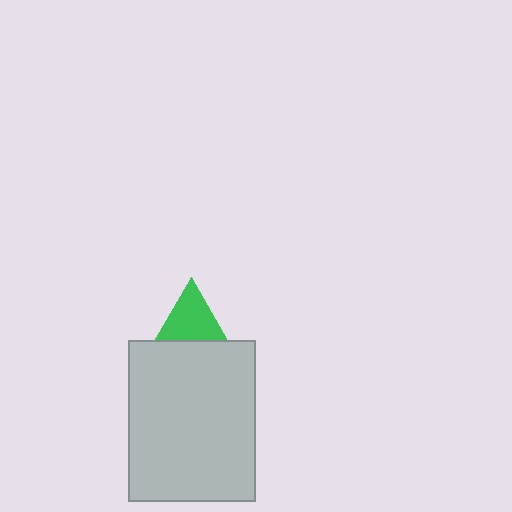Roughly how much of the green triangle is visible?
About half of it is visible (roughly 55%).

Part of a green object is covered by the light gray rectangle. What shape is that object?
It is a triangle.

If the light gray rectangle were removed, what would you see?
You would see the complete green triangle.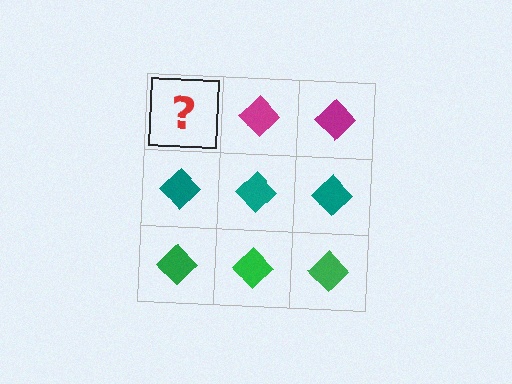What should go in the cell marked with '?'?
The missing cell should contain a magenta diamond.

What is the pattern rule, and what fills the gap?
The rule is that each row has a consistent color. The gap should be filled with a magenta diamond.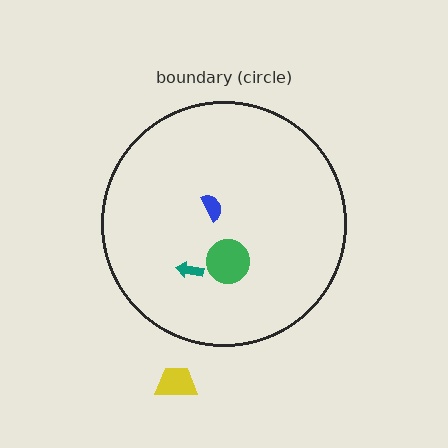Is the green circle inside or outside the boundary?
Inside.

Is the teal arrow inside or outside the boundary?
Inside.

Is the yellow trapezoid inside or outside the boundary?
Outside.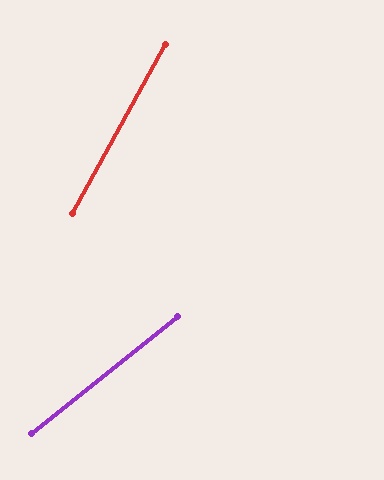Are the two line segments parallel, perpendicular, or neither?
Neither parallel nor perpendicular — they differ by about 22°.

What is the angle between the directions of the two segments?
Approximately 22 degrees.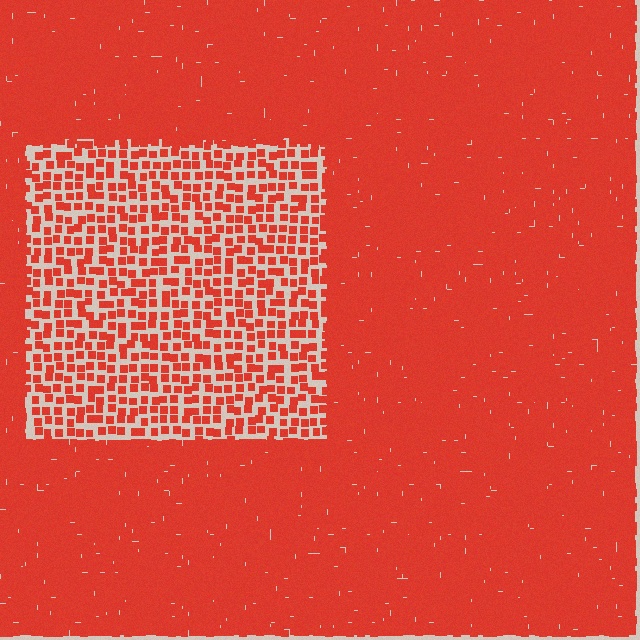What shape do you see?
I see a rectangle.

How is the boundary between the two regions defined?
The boundary is defined by a change in element density (approximately 2.9x ratio). All elements are the same color, size, and shape.